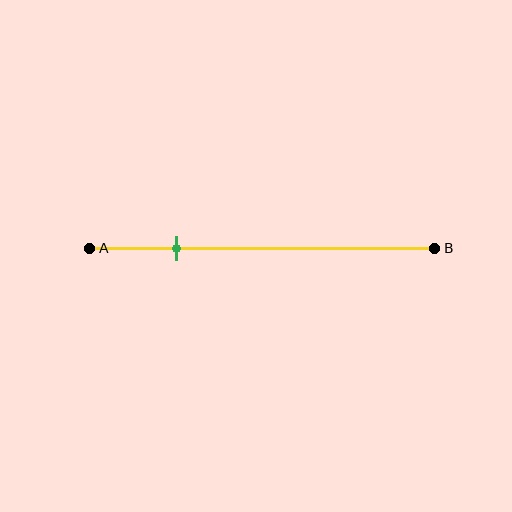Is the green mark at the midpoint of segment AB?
No, the mark is at about 25% from A, not at the 50% midpoint.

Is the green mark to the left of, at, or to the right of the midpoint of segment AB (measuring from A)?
The green mark is to the left of the midpoint of segment AB.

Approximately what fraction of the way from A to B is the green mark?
The green mark is approximately 25% of the way from A to B.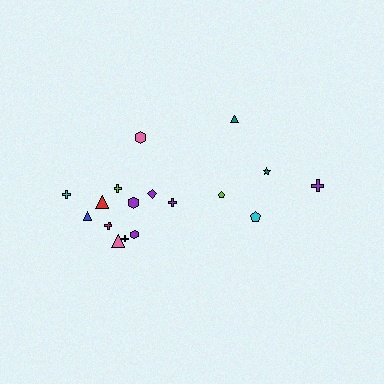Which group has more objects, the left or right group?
The left group.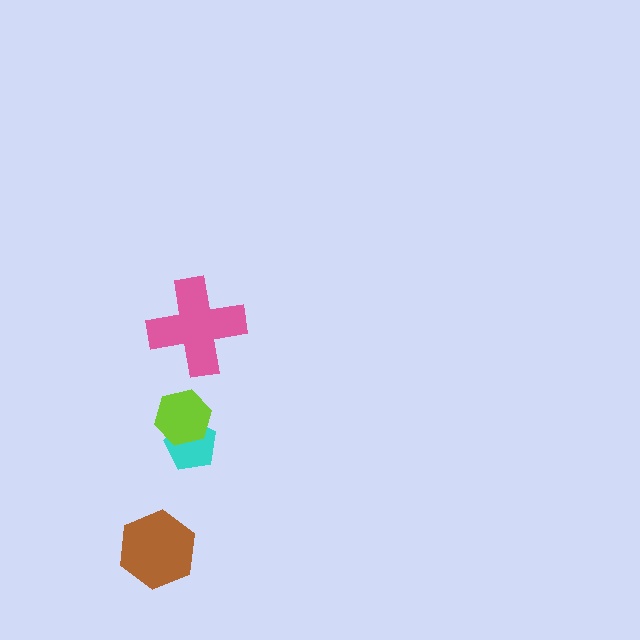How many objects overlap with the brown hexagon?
0 objects overlap with the brown hexagon.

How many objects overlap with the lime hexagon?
1 object overlaps with the lime hexagon.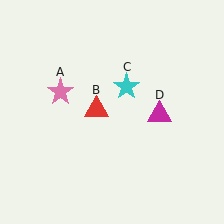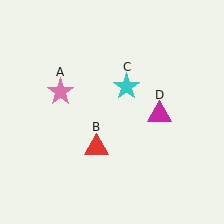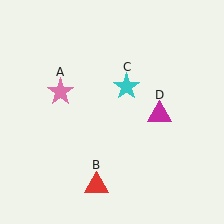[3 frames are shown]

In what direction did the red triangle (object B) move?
The red triangle (object B) moved down.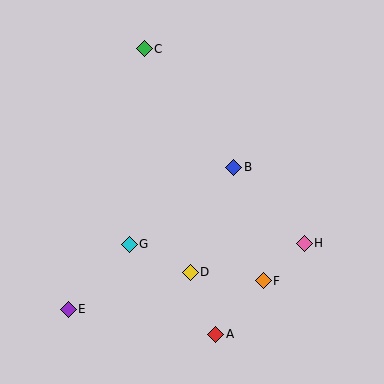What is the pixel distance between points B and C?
The distance between B and C is 149 pixels.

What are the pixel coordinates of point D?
Point D is at (190, 272).